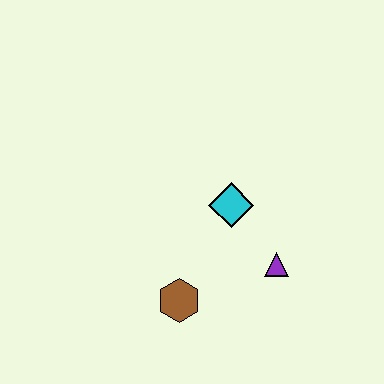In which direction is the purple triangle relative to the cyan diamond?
The purple triangle is below the cyan diamond.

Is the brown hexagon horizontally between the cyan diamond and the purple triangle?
No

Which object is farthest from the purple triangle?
The brown hexagon is farthest from the purple triangle.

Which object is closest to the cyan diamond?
The purple triangle is closest to the cyan diamond.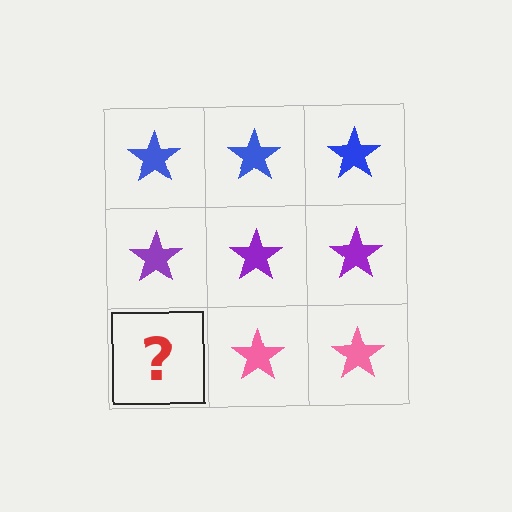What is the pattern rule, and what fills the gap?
The rule is that each row has a consistent color. The gap should be filled with a pink star.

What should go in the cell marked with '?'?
The missing cell should contain a pink star.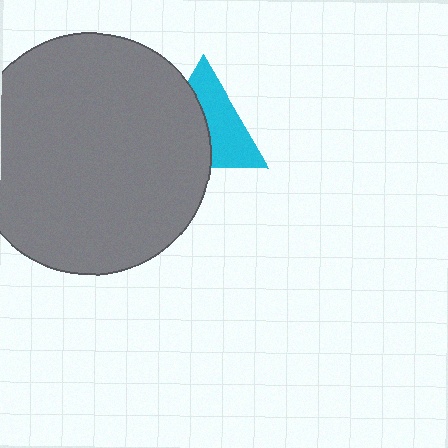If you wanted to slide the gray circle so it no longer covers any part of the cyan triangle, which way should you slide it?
Slide it left — that is the most direct way to separate the two shapes.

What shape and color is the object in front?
The object in front is a gray circle.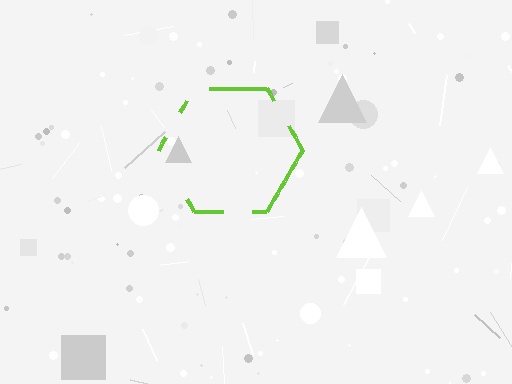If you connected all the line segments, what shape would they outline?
They would outline a hexagon.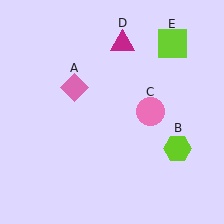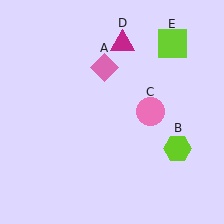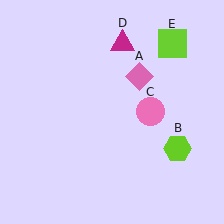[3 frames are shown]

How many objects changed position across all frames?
1 object changed position: pink diamond (object A).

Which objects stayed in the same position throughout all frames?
Lime hexagon (object B) and pink circle (object C) and magenta triangle (object D) and lime square (object E) remained stationary.